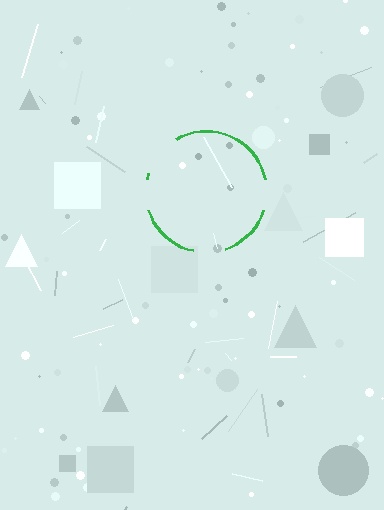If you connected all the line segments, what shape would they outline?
They would outline a circle.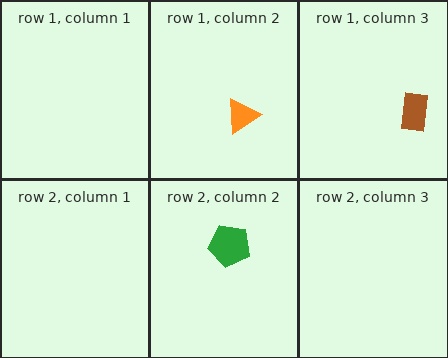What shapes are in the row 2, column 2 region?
The green pentagon.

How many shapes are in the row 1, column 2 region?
1.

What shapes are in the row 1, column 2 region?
The orange triangle.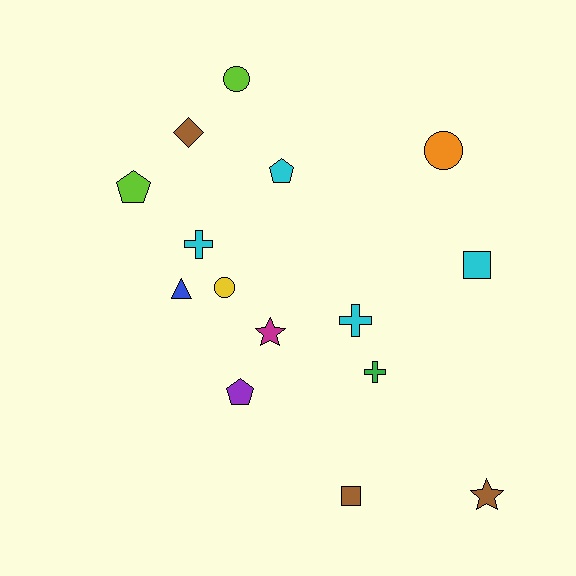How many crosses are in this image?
There are 3 crosses.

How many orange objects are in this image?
There is 1 orange object.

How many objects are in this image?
There are 15 objects.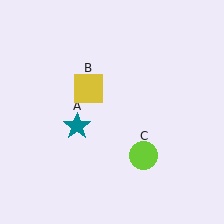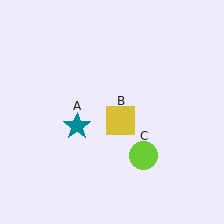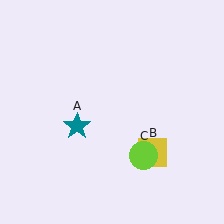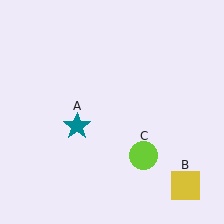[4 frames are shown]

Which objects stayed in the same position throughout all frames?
Teal star (object A) and lime circle (object C) remained stationary.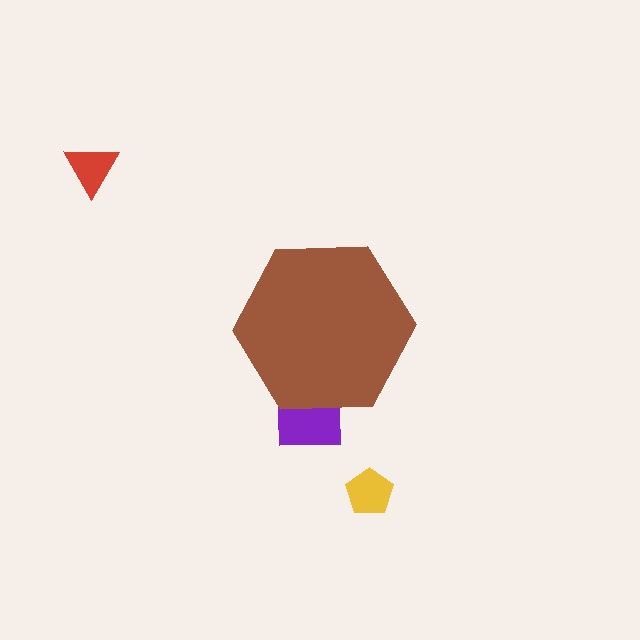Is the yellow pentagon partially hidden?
No, the yellow pentagon is fully visible.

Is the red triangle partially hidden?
No, the red triangle is fully visible.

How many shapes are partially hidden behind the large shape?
1 shape is partially hidden.